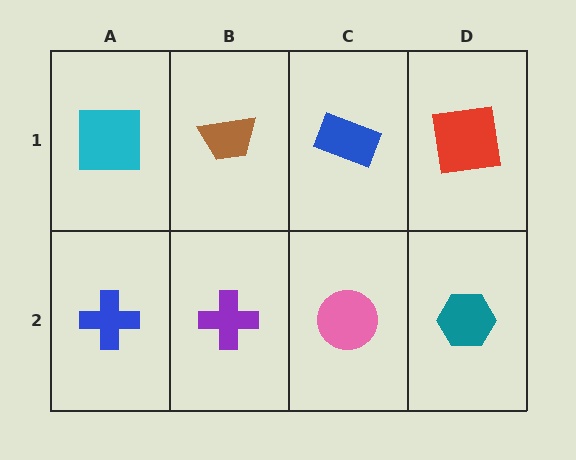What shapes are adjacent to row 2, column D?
A red square (row 1, column D), a pink circle (row 2, column C).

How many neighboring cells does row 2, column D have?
2.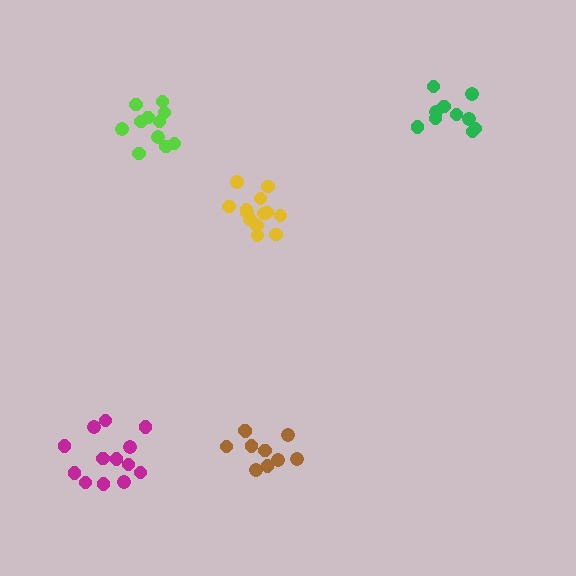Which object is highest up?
The green cluster is topmost.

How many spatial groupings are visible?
There are 5 spatial groupings.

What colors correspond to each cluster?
The clusters are colored: yellow, brown, green, lime, magenta.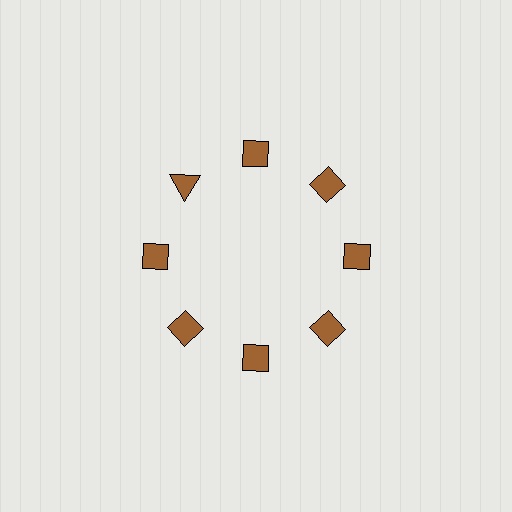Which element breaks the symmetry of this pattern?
The brown triangle at roughly the 10 o'clock position breaks the symmetry. All other shapes are brown diamonds.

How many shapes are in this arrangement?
There are 8 shapes arranged in a ring pattern.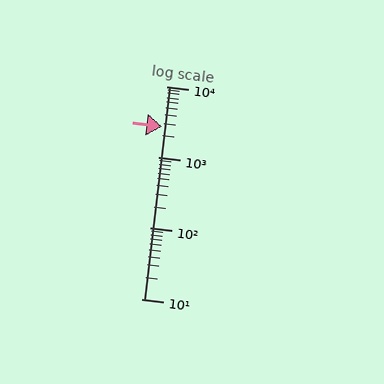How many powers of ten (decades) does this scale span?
The scale spans 3 decades, from 10 to 10000.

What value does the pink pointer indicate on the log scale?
The pointer indicates approximately 2700.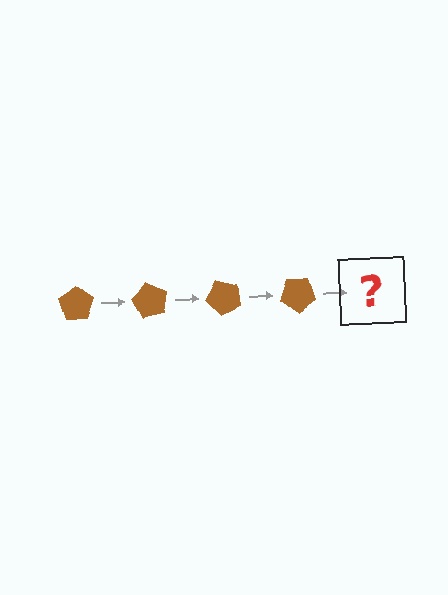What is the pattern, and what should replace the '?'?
The pattern is that the pentagon rotates 60 degrees each step. The '?' should be a brown pentagon rotated 240 degrees.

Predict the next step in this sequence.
The next step is a brown pentagon rotated 240 degrees.